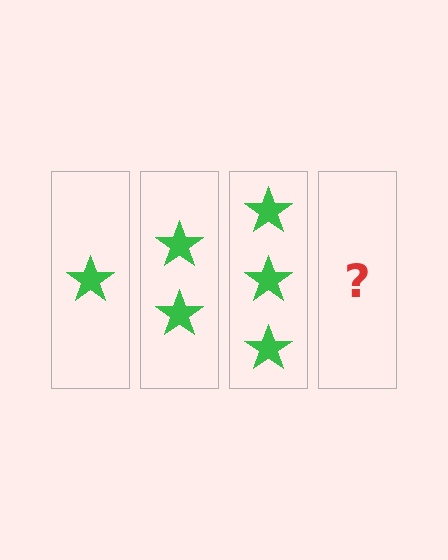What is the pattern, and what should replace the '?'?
The pattern is that each step adds one more star. The '?' should be 4 stars.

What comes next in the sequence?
The next element should be 4 stars.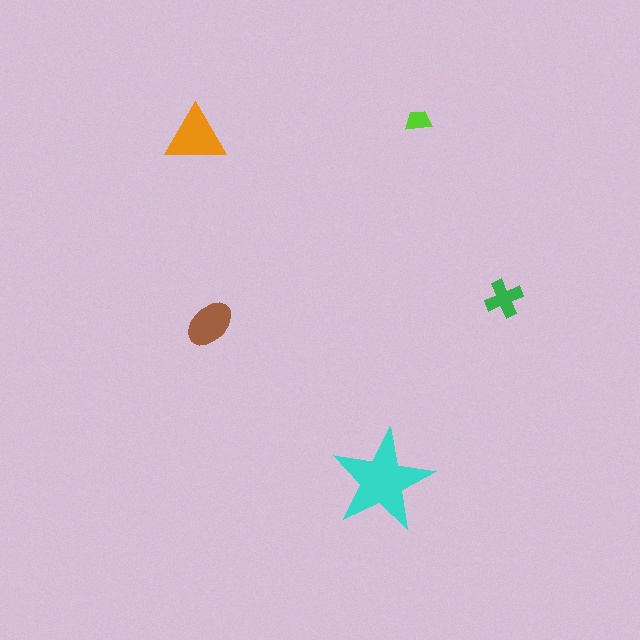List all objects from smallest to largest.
The lime trapezoid, the green cross, the brown ellipse, the orange triangle, the cyan star.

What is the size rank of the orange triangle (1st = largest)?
2nd.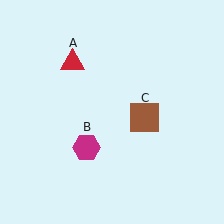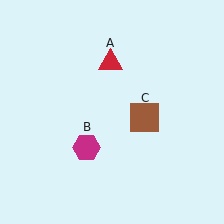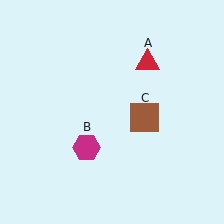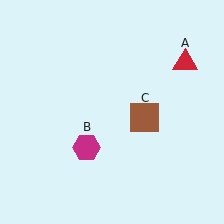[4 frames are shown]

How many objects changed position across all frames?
1 object changed position: red triangle (object A).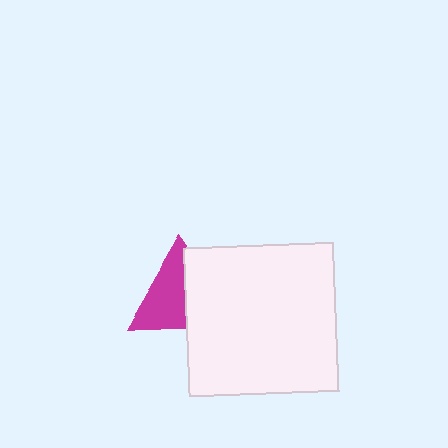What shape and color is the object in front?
The object in front is a white square.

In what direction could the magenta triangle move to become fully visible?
The magenta triangle could move left. That would shift it out from behind the white square entirely.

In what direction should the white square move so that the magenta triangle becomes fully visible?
The white square should move right. That is the shortest direction to clear the overlap and leave the magenta triangle fully visible.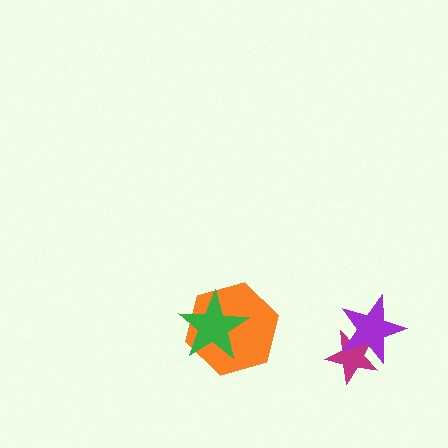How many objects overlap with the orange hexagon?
1 object overlaps with the orange hexagon.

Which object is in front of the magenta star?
The purple star is in front of the magenta star.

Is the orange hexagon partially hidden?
Yes, it is partially covered by another shape.